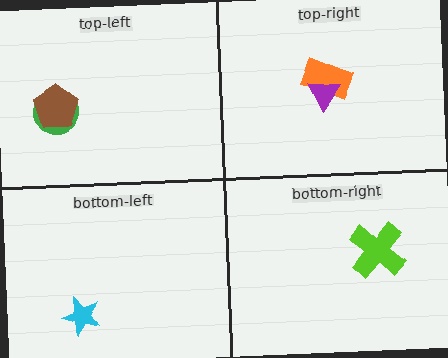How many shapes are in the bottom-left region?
1.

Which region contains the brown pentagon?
The top-left region.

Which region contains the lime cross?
The bottom-right region.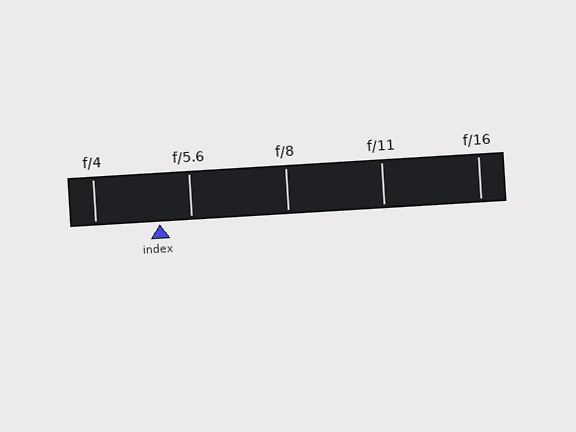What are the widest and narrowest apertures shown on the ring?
The widest aperture shown is f/4 and the narrowest is f/16.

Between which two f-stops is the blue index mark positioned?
The index mark is between f/4 and f/5.6.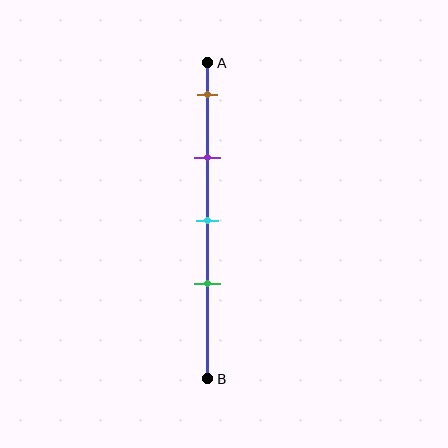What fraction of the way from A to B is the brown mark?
The brown mark is approximately 10% (0.1) of the way from A to B.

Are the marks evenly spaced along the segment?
Yes, the marks are approximately evenly spaced.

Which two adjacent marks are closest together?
The cyan and green marks are the closest adjacent pair.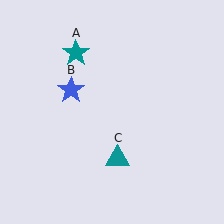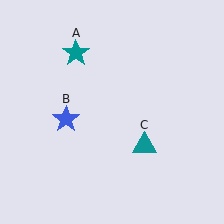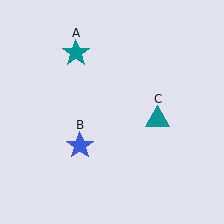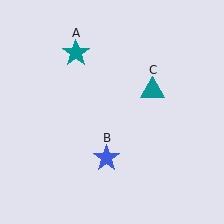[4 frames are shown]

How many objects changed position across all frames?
2 objects changed position: blue star (object B), teal triangle (object C).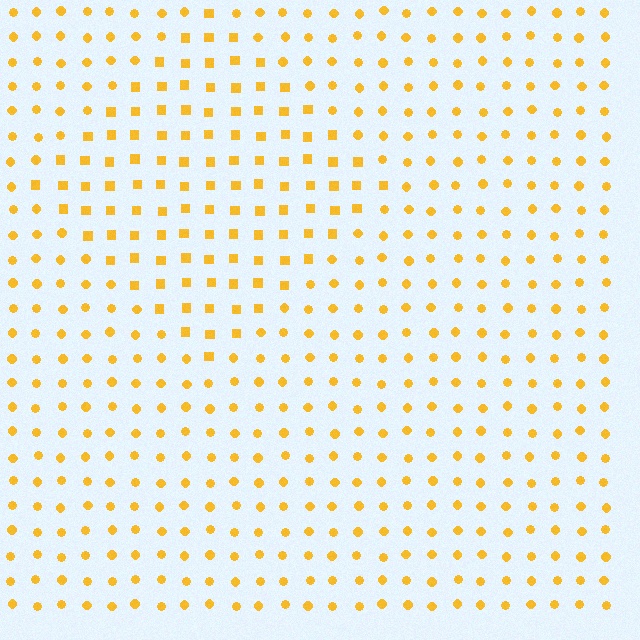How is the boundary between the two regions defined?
The boundary is defined by a change in element shape: squares inside vs. circles outside. All elements share the same color and spacing.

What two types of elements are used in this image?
The image uses squares inside the diamond region and circles outside it.